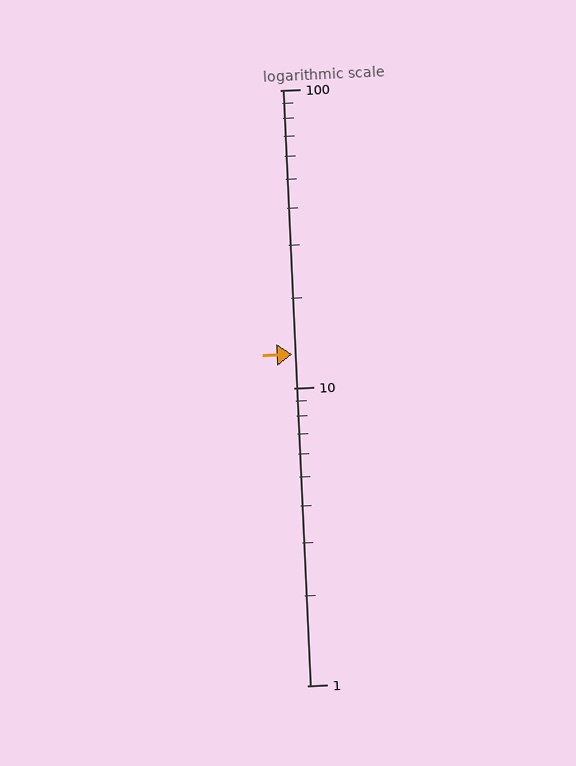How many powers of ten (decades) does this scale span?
The scale spans 2 decades, from 1 to 100.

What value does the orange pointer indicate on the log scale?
The pointer indicates approximately 13.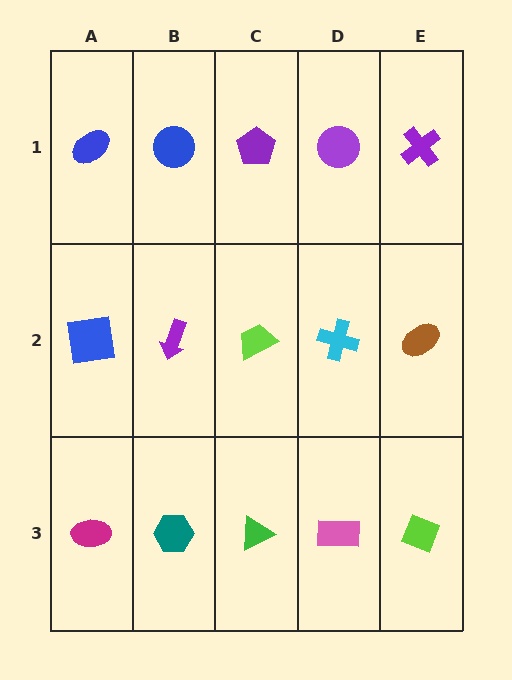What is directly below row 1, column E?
A brown ellipse.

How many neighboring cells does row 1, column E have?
2.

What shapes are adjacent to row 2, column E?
A purple cross (row 1, column E), a lime diamond (row 3, column E), a cyan cross (row 2, column D).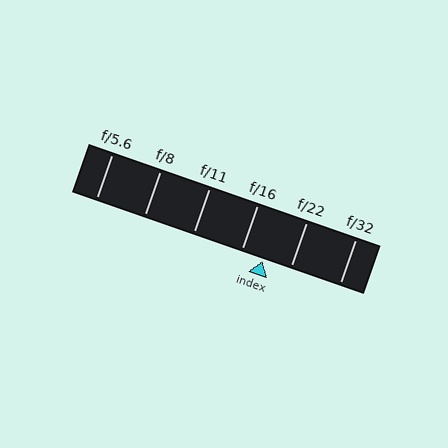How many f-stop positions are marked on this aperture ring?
There are 6 f-stop positions marked.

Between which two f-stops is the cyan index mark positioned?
The index mark is between f/16 and f/22.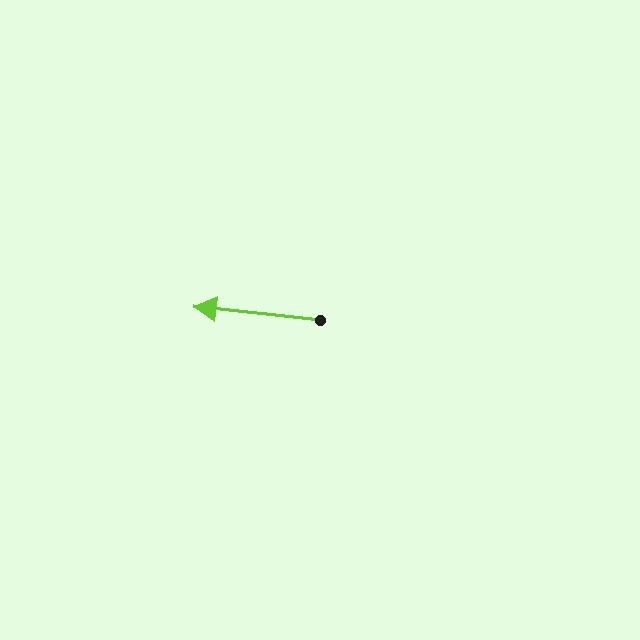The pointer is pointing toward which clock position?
Roughly 9 o'clock.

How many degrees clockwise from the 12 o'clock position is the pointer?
Approximately 276 degrees.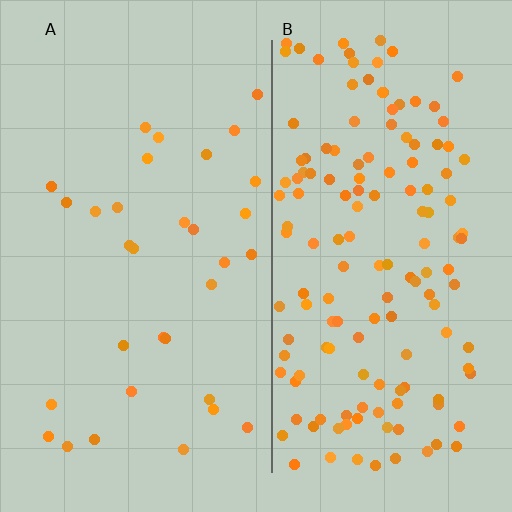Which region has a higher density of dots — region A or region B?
B (the right).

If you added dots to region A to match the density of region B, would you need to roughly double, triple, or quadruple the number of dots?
Approximately quadruple.